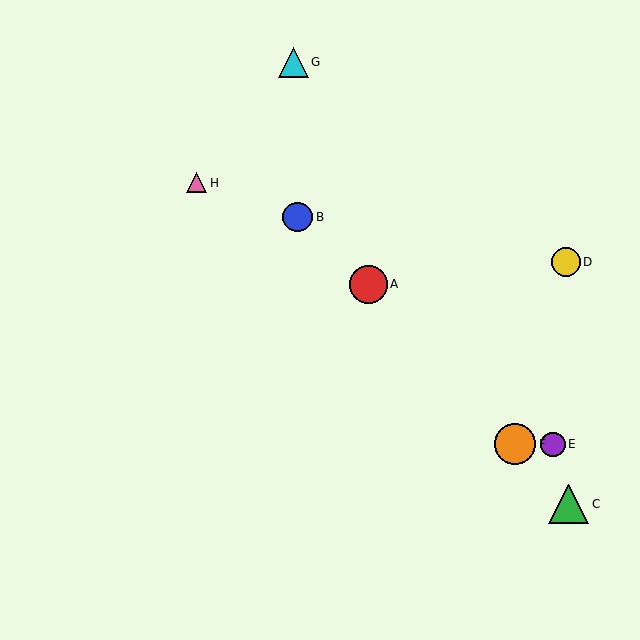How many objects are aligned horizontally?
2 objects (E, F) are aligned horizontally.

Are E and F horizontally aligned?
Yes, both are at y≈444.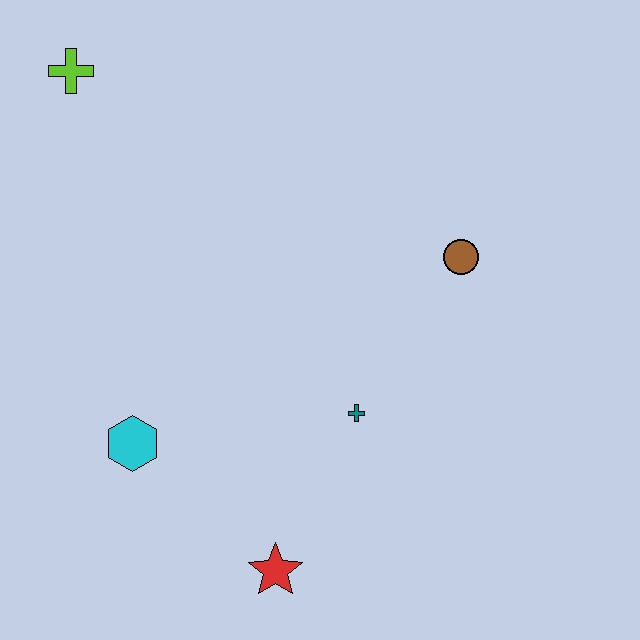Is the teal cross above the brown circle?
No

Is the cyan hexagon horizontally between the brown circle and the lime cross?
Yes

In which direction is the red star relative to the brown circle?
The red star is below the brown circle.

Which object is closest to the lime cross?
The cyan hexagon is closest to the lime cross.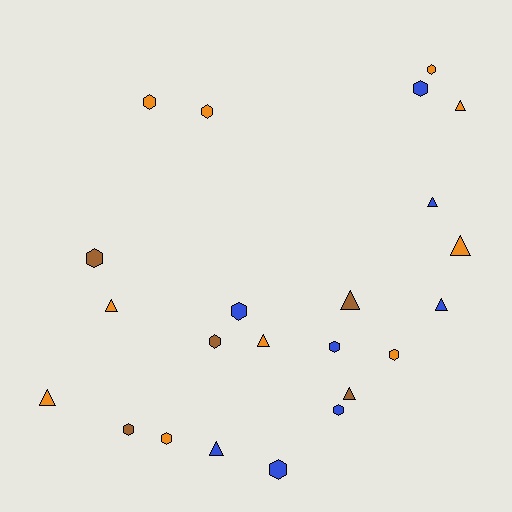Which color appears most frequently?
Orange, with 10 objects.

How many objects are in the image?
There are 23 objects.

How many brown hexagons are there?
There are 3 brown hexagons.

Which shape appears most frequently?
Hexagon, with 13 objects.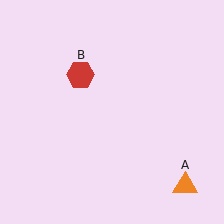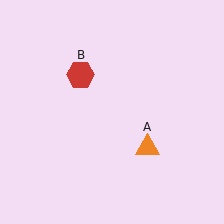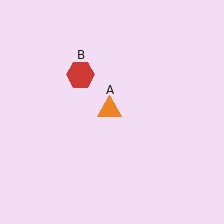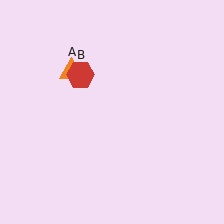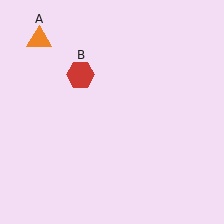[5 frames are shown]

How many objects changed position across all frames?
1 object changed position: orange triangle (object A).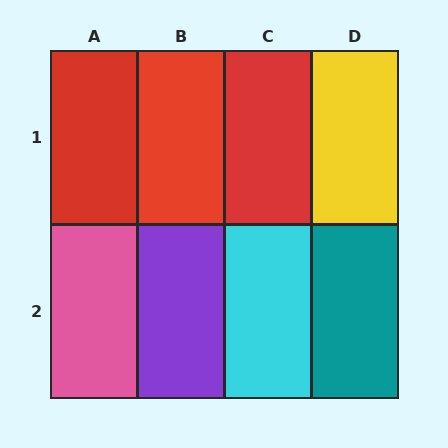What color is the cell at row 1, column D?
Yellow.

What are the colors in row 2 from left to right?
Pink, purple, cyan, teal.